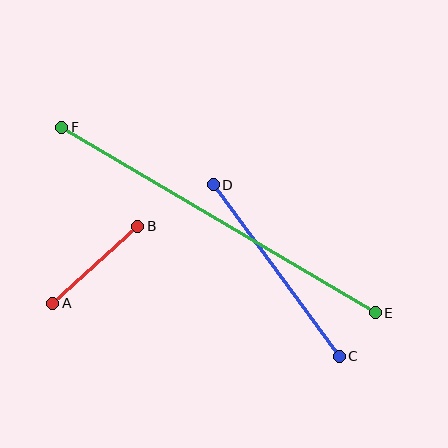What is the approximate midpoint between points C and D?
The midpoint is at approximately (276, 270) pixels.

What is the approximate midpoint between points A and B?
The midpoint is at approximately (95, 265) pixels.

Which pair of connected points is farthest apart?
Points E and F are farthest apart.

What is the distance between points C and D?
The distance is approximately 213 pixels.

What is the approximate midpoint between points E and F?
The midpoint is at approximately (219, 220) pixels.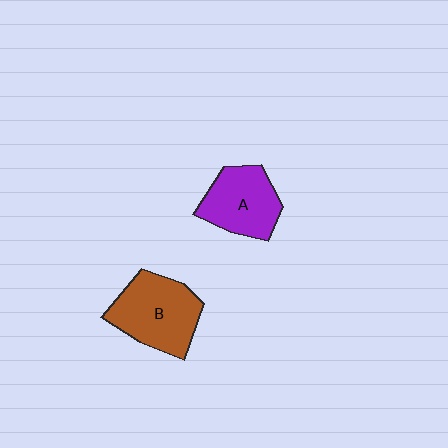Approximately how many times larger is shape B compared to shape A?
Approximately 1.2 times.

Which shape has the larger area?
Shape B (brown).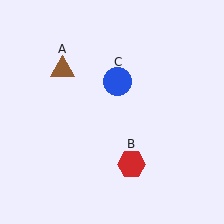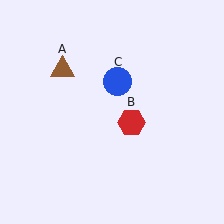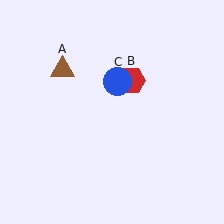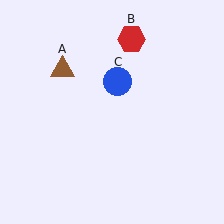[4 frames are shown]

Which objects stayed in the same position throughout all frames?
Brown triangle (object A) and blue circle (object C) remained stationary.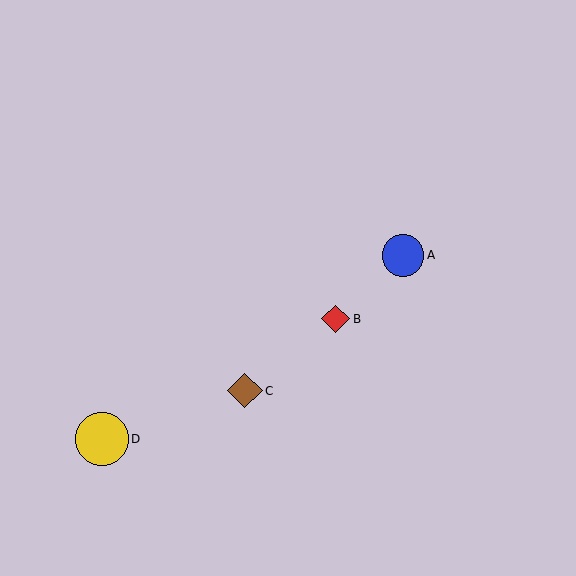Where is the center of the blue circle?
The center of the blue circle is at (403, 255).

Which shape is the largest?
The yellow circle (labeled D) is the largest.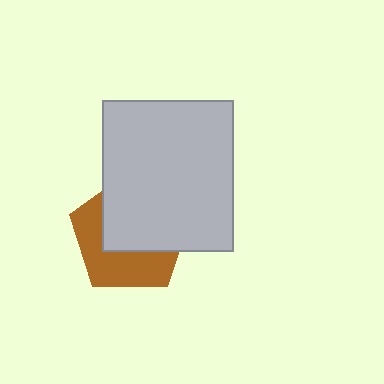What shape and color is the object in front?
The object in front is a light gray rectangle.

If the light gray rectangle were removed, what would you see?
You would see the complete brown pentagon.